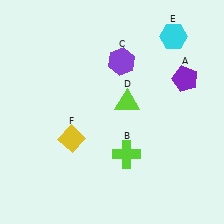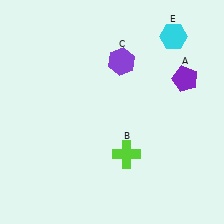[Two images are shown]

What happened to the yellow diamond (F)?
The yellow diamond (F) was removed in Image 2. It was in the bottom-left area of Image 1.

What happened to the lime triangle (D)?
The lime triangle (D) was removed in Image 2. It was in the top-right area of Image 1.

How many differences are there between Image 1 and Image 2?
There are 2 differences between the two images.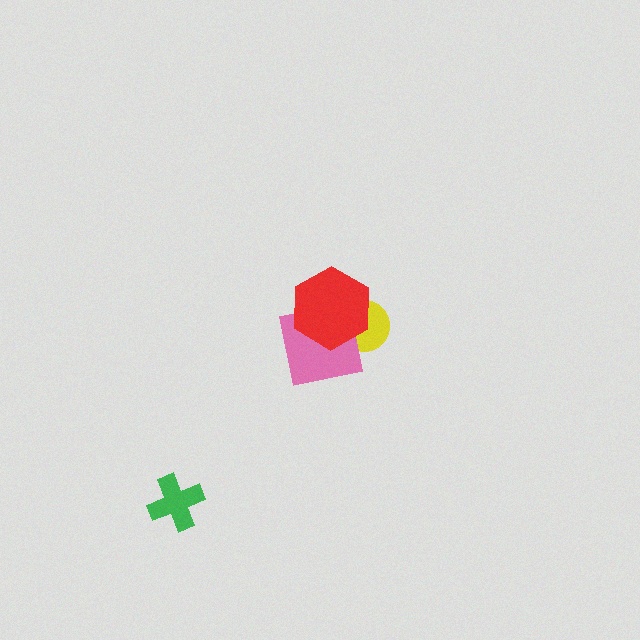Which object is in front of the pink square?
The red hexagon is in front of the pink square.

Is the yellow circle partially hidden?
Yes, it is partially covered by another shape.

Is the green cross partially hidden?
No, no other shape covers it.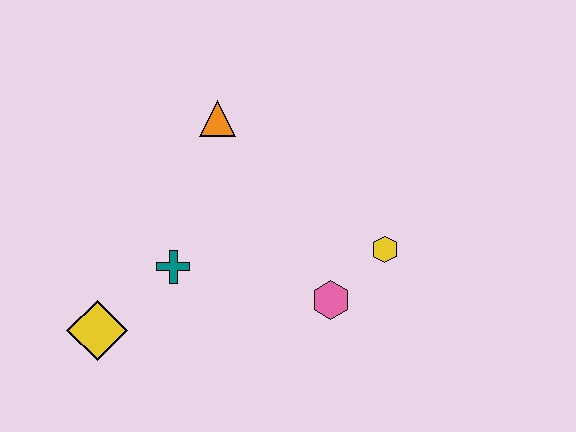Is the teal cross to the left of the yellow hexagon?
Yes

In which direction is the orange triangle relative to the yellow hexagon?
The orange triangle is to the left of the yellow hexagon.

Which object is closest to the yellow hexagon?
The pink hexagon is closest to the yellow hexagon.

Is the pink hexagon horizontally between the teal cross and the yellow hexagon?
Yes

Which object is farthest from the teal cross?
The yellow hexagon is farthest from the teal cross.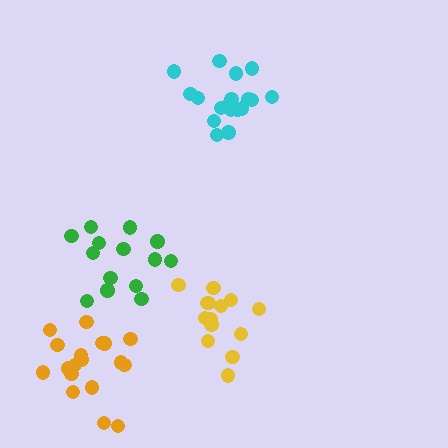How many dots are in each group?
Group 1: 14 dots, Group 2: 14 dots, Group 3: 18 dots, Group 4: 18 dots (64 total).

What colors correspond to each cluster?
The clusters are colored: yellow, green, cyan, orange.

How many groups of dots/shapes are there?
There are 4 groups.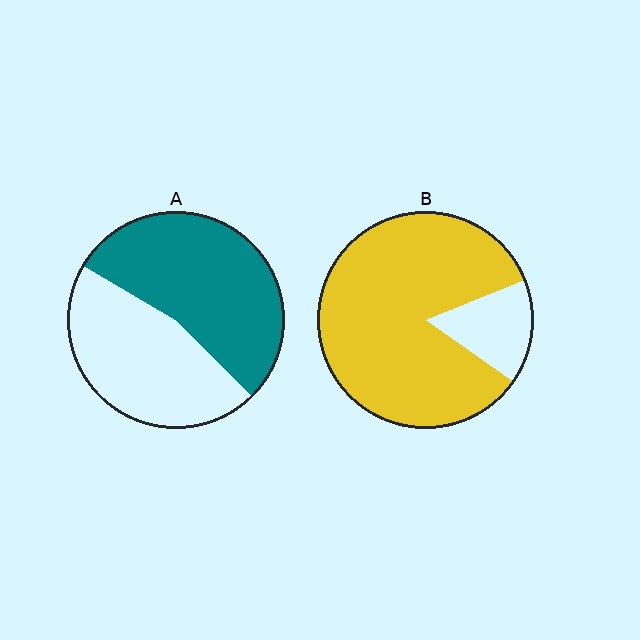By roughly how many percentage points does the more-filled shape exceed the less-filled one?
By roughly 30 percentage points (B over A).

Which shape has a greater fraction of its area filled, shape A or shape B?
Shape B.